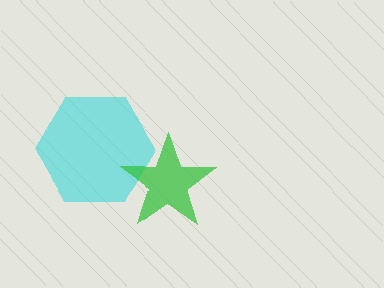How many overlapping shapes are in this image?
There are 2 overlapping shapes in the image.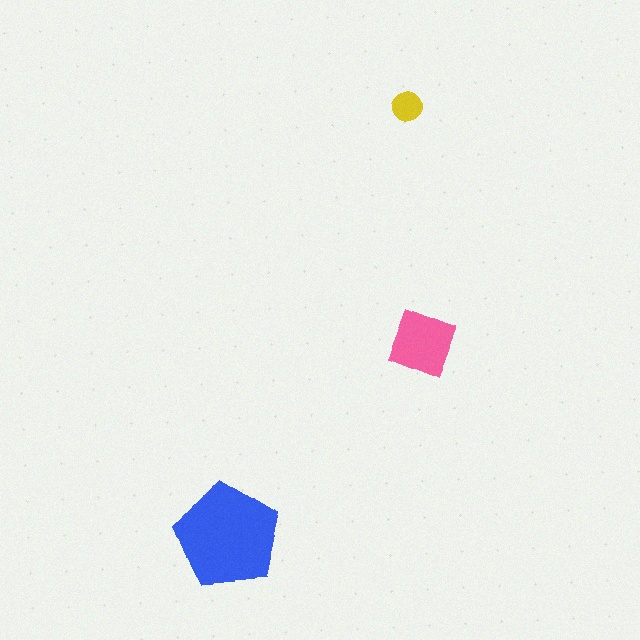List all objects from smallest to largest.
The yellow circle, the pink diamond, the blue pentagon.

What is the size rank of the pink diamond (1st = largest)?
2nd.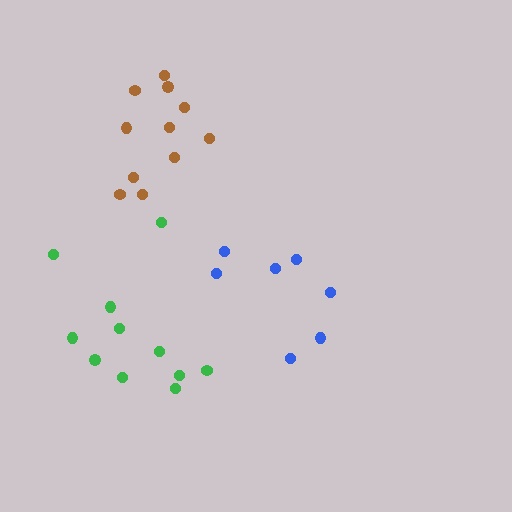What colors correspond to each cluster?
The clusters are colored: green, brown, blue.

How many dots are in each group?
Group 1: 11 dots, Group 2: 11 dots, Group 3: 7 dots (29 total).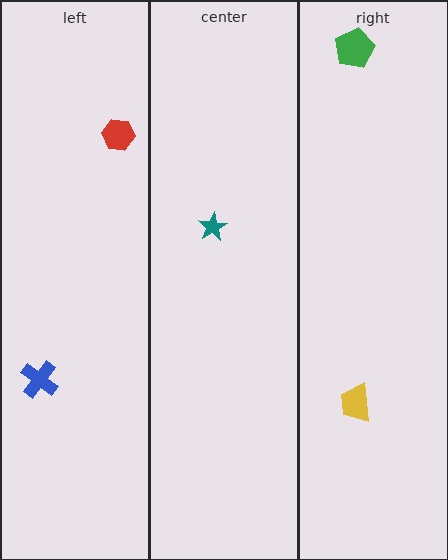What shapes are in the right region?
The green pentagon, the yellow trapezoid.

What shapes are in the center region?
The teal star.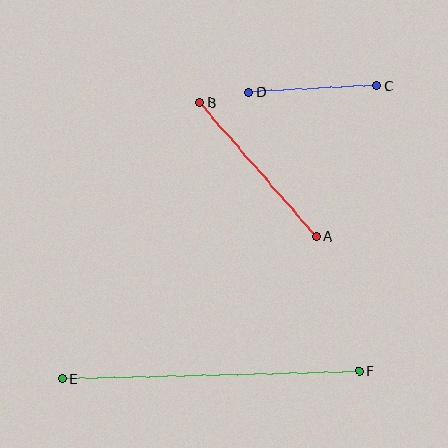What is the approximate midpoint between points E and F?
The midpoint is at approximately (211, 375) pixels.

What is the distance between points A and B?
The distance is approximately 177 pixels.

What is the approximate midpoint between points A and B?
The midpoint is at approximately (258, 169) pixels.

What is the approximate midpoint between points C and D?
The midpoint is at approximately (313, 89) pixels.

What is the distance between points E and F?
The distance is approximately 297 pixels.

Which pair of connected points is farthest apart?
Points E and F are farthest apart.